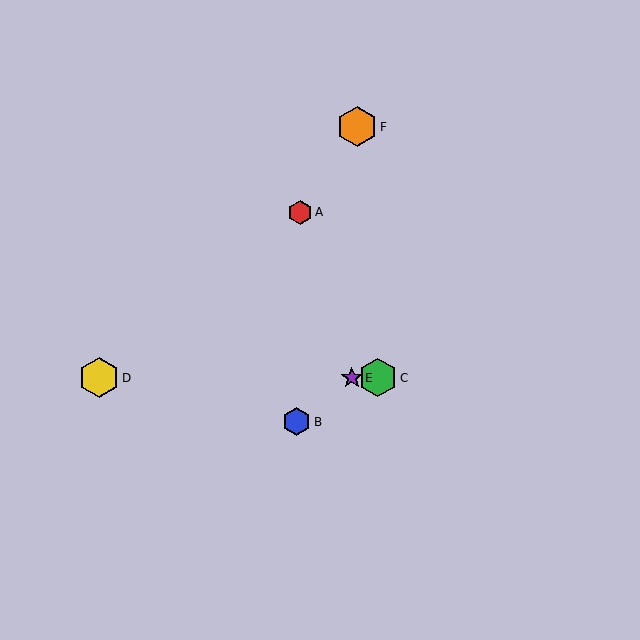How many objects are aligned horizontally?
3 objects (C, D, E) are aligned horizontally.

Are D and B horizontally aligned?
No, D is at y≈378 and B is at y≈422.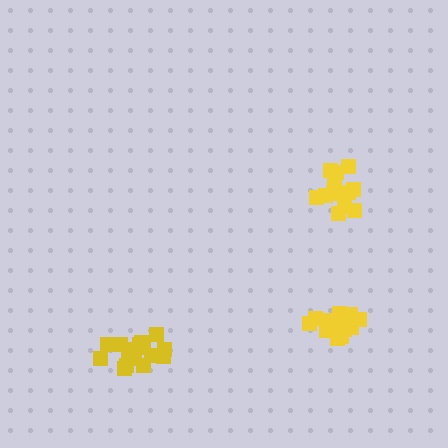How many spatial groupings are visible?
There are 3 spatial groupings.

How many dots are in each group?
Group 1: 14 dots, Group 2: 17 dots, Group 3: 14 dots (45 total).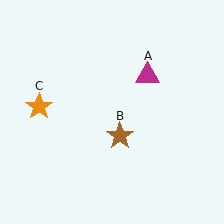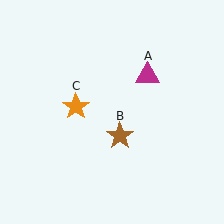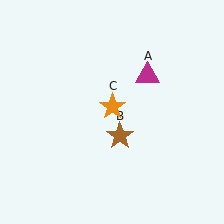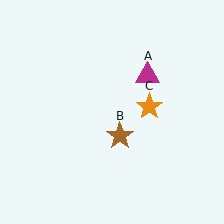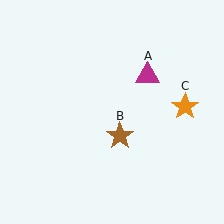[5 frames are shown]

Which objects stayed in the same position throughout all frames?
Magenta triangle (object A) and brown star (object B) remained stationary.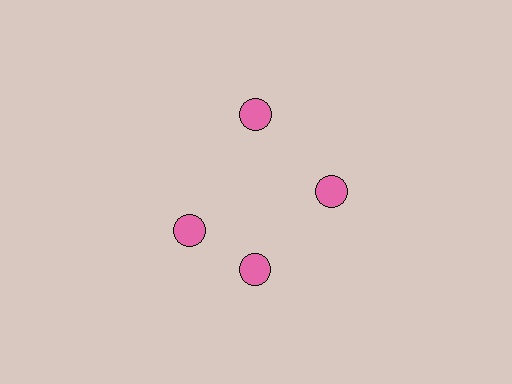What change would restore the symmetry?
The symmetry would be restored by rotating it back into even spacing with its neighbors so that all 4 circles sit at equal angles and equal distance from the center.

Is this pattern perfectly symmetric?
No. The 4 pink circles are arranged in a ring, but one element near the 9 o'clock position is rotated out of alignment along the ring, breaking the 4-fold rotational symmetry.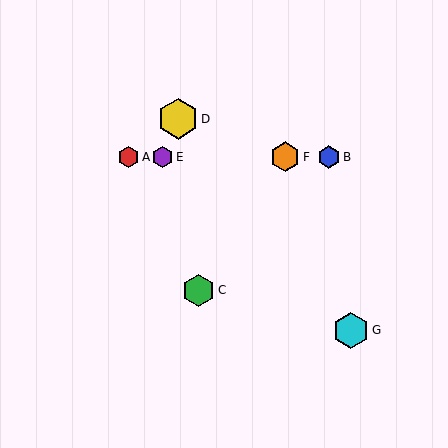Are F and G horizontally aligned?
No, F is at y≈157 and G is at y≈330.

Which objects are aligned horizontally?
Objects A, B, E, F are aligned horizontally.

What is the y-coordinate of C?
Object C is at y≈290.